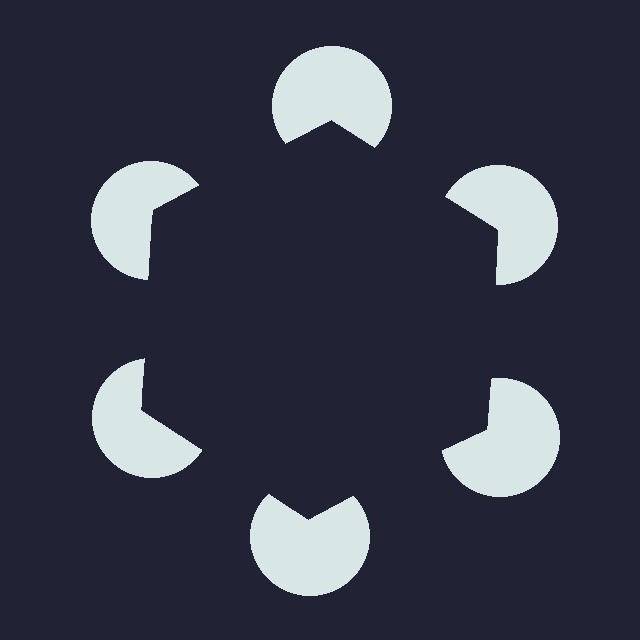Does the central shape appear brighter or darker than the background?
It typically appears slightly darker than the background, even though no actual brightness change is drawn.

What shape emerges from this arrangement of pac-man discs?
An illusory hexagon — its edges are inferred from the aligned wedge cuts in the pac-man discs, not physically drawn.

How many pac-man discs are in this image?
There are 6 — one at each vertex of the illusory hexagon.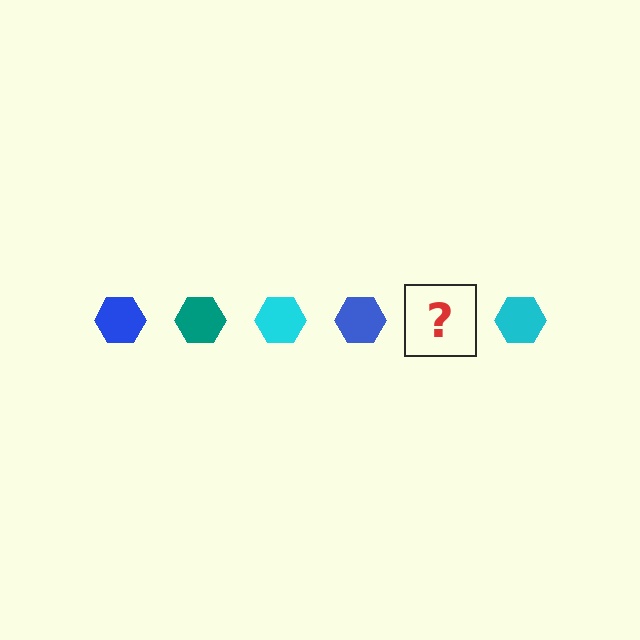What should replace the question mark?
The question mark should be replaced with a teal hexagon.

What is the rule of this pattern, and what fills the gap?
The rule is that the pattern cycles through blue, teal, cyan hexagons. The gap should be filled with a teal hexagon.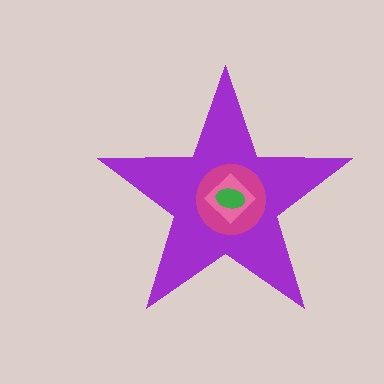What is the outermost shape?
The purple star.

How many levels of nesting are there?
4.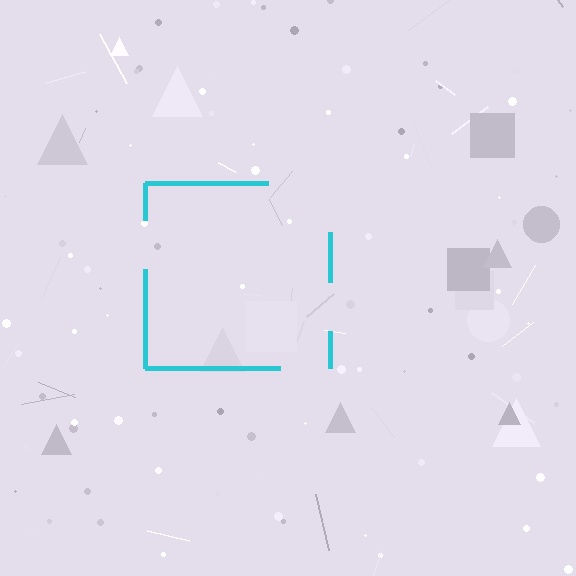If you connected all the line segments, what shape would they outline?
They would outline a square.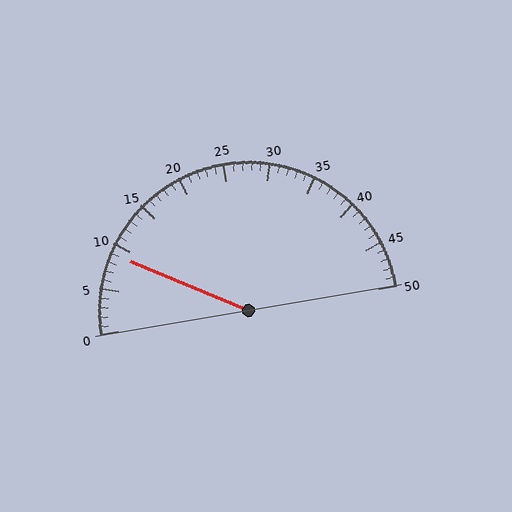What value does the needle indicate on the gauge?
The needle indicates approximately 9.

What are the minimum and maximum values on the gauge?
The gauge ranges from 0 to 50.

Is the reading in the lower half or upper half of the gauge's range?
The reading is in the lower half of the range (0 to 50).